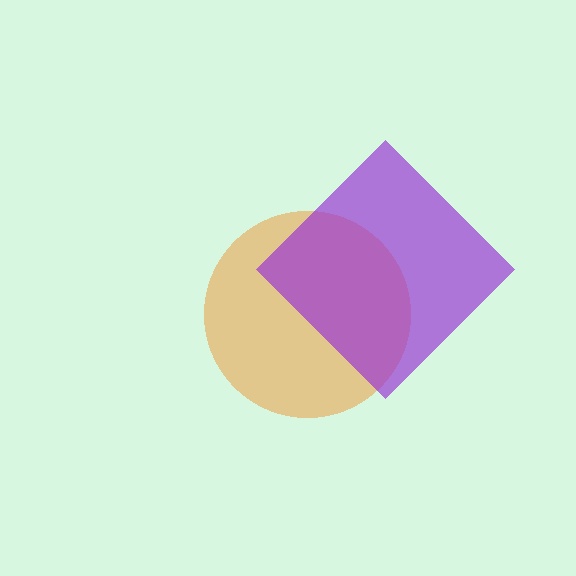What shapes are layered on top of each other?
The layered shapes are: an orange circle, a purple diamond.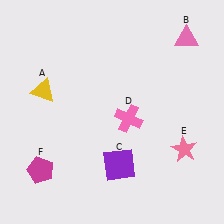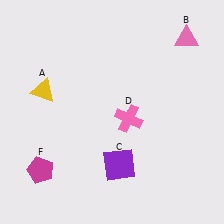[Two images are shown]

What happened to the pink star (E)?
The pink star (E) was removed in Image 2. It was in the bottom-right area of Image 1.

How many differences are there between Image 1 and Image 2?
There is 1 difference between the two images.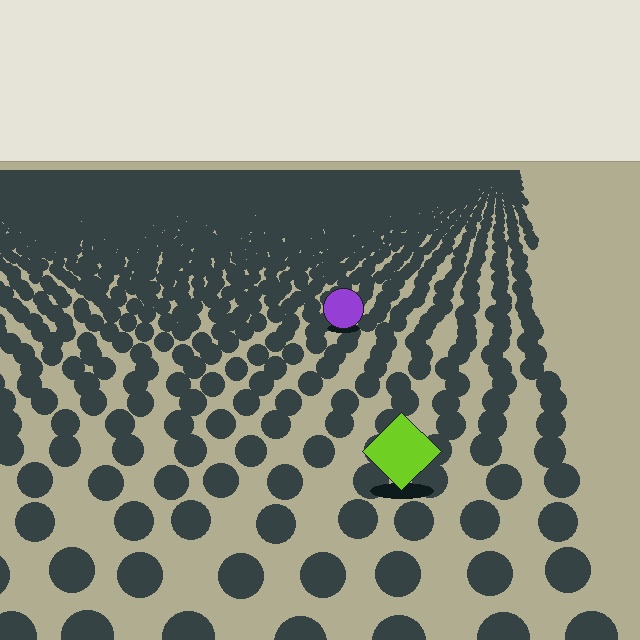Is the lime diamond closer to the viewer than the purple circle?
Yes. The lime diamond is closer — you can tell from the texture gradient: the ground texture is coarser near it.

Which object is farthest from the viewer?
The purple circle is farthest from the viewer. It appears smaller and the ground texture around it is denser.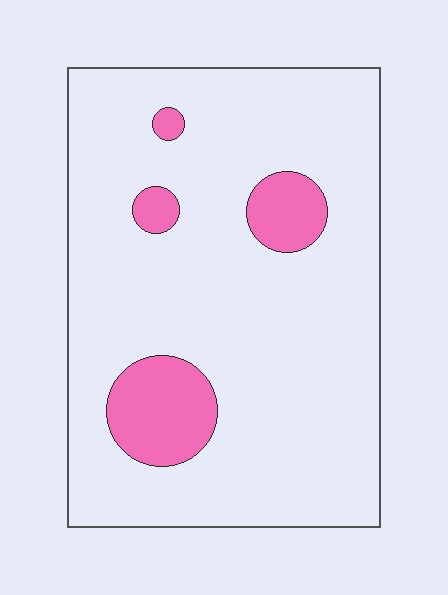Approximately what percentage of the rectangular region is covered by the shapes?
Approximately 10%.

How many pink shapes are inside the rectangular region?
4.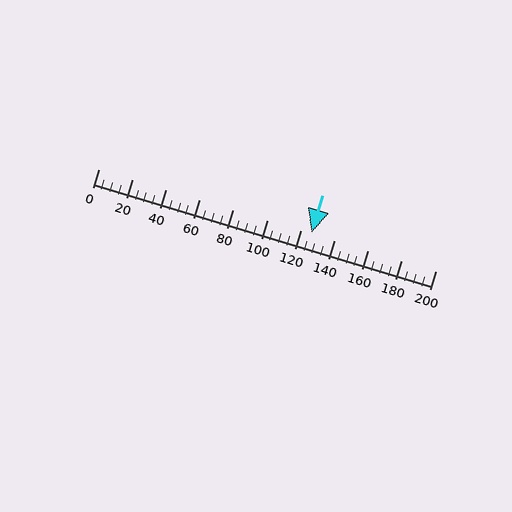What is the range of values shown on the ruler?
The ruler shows values from 0 to 200.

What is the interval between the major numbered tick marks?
The major tick marks are spaced 20 units apart.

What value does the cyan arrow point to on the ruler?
The cyan arrow points to approximately 126.